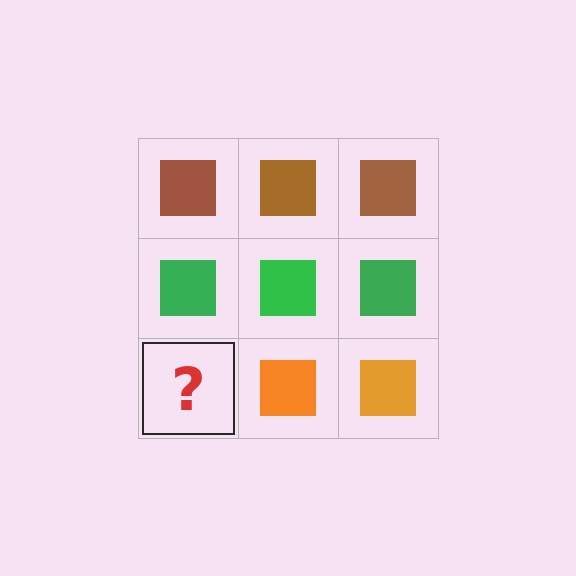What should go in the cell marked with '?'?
The missing cell should contain an orange square.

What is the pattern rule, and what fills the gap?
The rule is that each row has a consistent color. The gap should be filled with an orange square.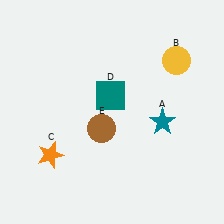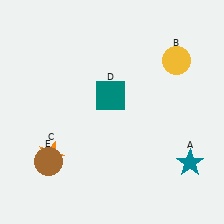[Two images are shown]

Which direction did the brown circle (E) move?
The brown circle (E) moved left.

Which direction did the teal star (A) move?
The teal star (A) moved down.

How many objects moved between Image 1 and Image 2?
2 objects moved between the two images.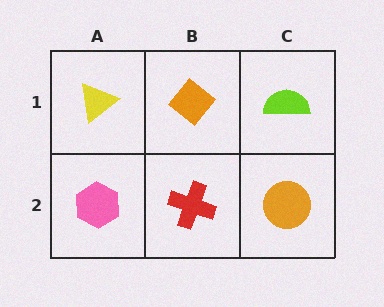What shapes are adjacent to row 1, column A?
A pink hexagon (row 2, column A), an orange diamond (row 1, column B).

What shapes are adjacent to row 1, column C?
An orange circle (row 2, column C), an orange diamond (row 1, column B).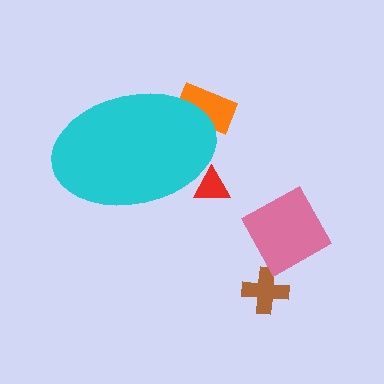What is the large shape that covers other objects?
A cyan ellipse.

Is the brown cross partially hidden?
No, the brown cross is fully visible.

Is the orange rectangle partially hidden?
Yes, the orange rectangle is partially hidden behind the cyan ellipse.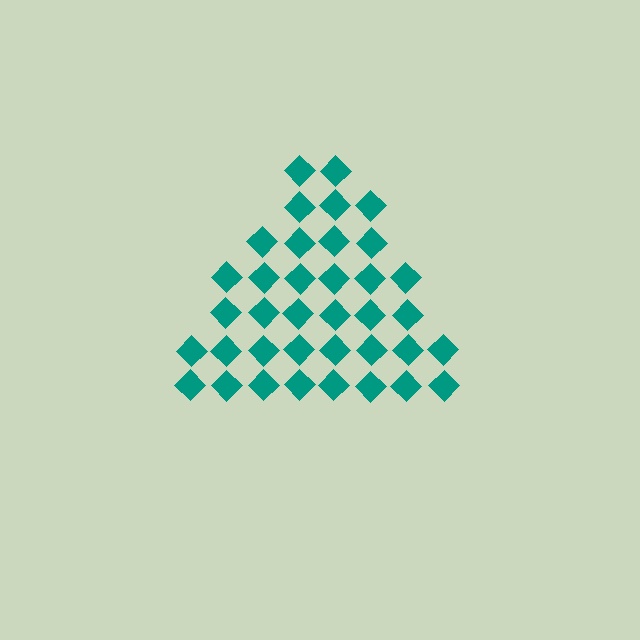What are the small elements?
The small elements are diamonds.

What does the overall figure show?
The overall figure shows a triangle.